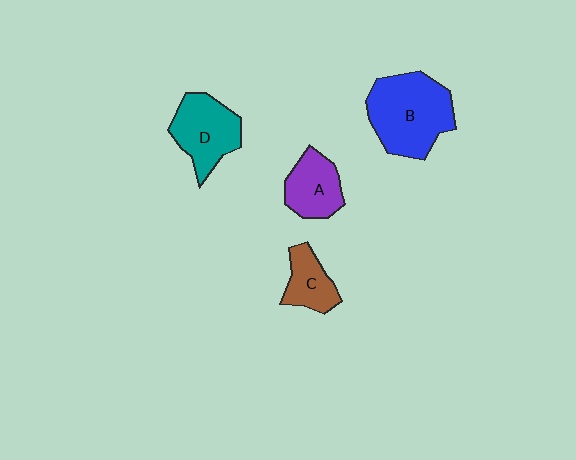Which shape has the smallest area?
Shape C (brown).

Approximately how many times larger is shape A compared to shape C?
Approximately 1.2 times.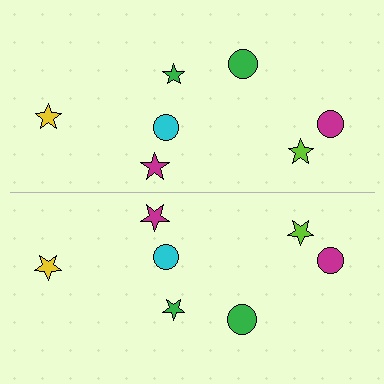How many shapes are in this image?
There are 14 shapes in this image.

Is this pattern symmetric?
Yes, this pattern has bilateral (reflection) symmetry.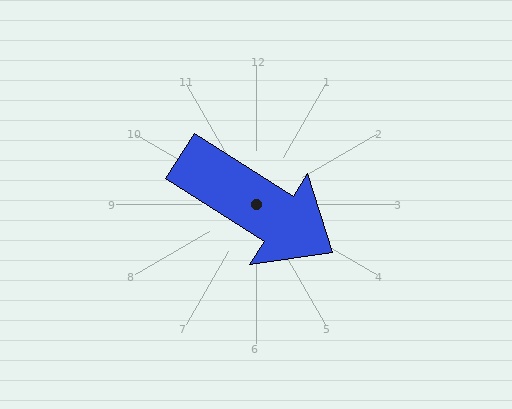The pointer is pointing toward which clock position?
Roughly 4 o'clock.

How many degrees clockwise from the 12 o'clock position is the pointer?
Approximately 122 degrees.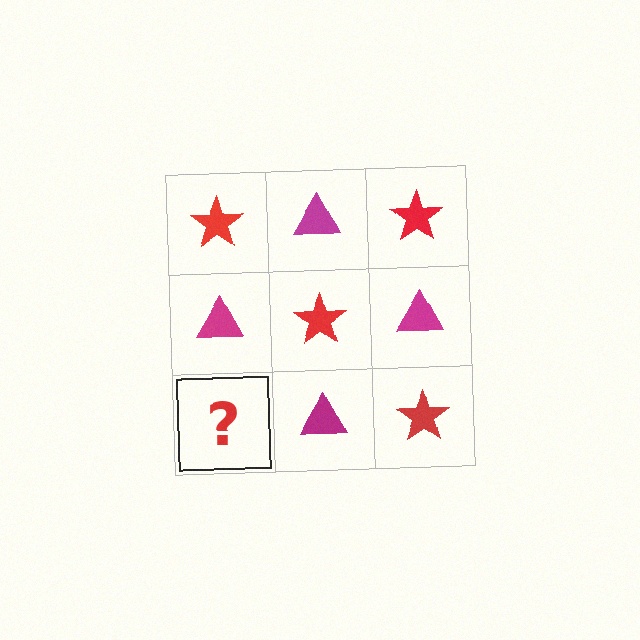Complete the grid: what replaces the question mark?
The question mark should be replaced with a red star.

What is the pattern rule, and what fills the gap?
The rule is that it alternates red star and magenta triangle in a checkerboard pattern. The gap should be filled with a red star.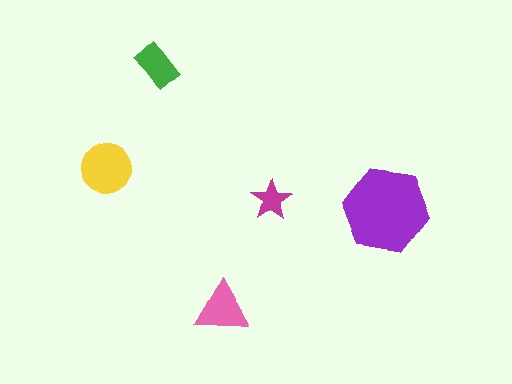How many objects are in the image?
There are 5 objects in the image.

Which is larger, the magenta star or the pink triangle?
The pink triangle.